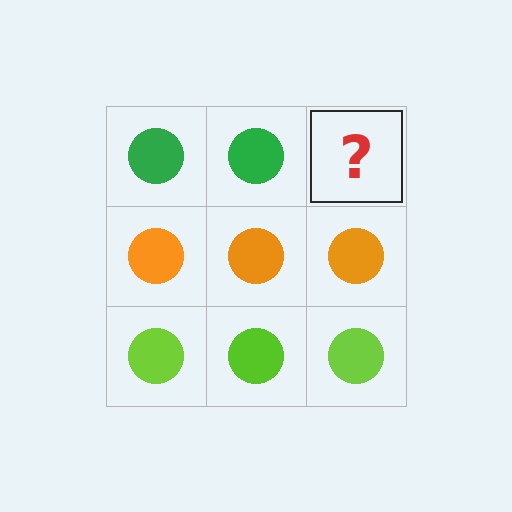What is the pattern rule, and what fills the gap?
The rule is that each row has a consistent color. The gap should be filled with a green circle.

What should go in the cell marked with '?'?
The missing cell should contain a green circle.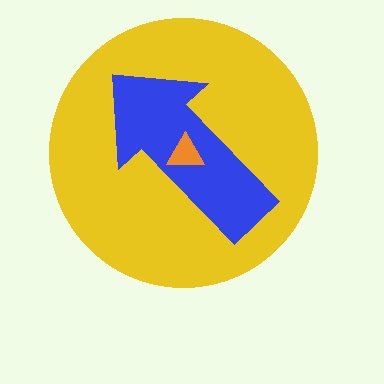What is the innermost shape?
The orange triangle.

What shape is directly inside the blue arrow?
The orange triangle.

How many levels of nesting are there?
3.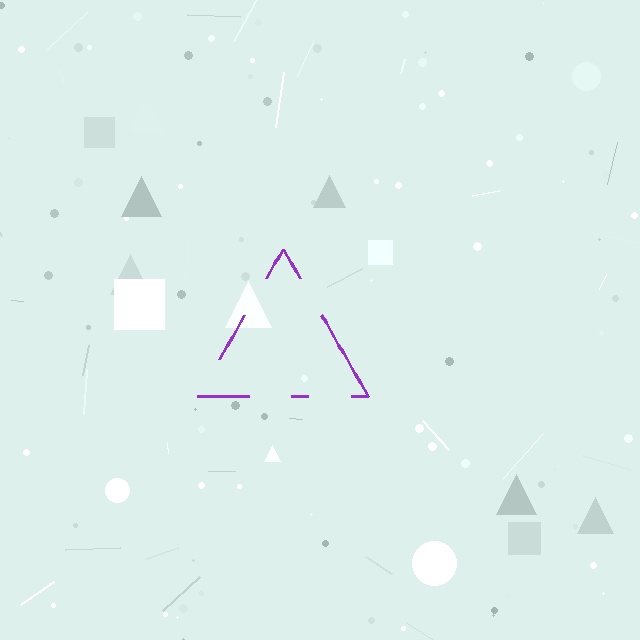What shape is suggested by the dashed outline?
The dashed outline suggests a triangle.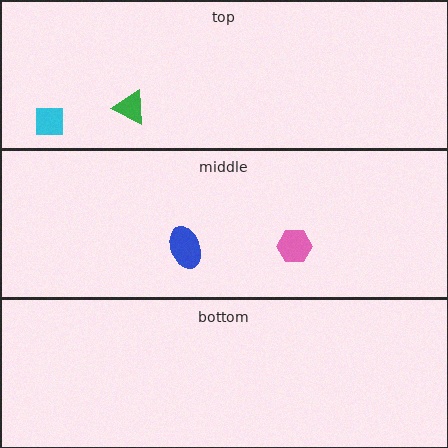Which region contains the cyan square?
The top region.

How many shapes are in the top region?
2.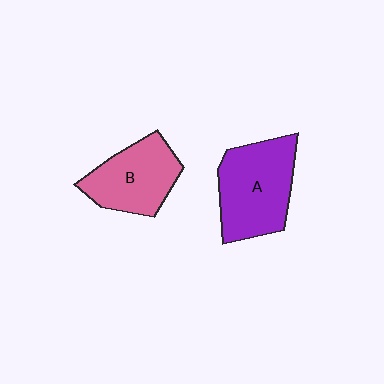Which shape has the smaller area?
Shape B (pink).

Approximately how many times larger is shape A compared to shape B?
Approximately 1.2 times.